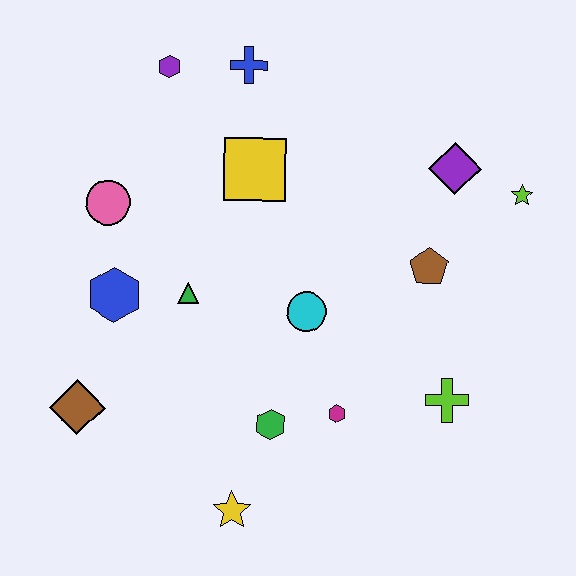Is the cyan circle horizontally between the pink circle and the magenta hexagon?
Yes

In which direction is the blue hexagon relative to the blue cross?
The blue hexagon is below the blue cross.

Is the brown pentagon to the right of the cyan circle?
Yes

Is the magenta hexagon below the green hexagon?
No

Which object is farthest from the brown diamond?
The lime star is farthest from the brown diamond.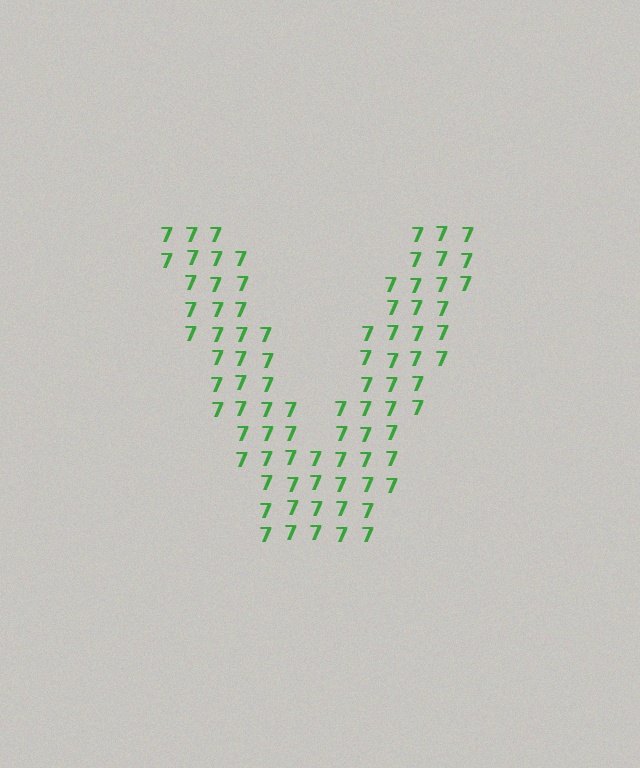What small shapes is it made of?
It is made of small digit 7's.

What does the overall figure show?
The overall figure shows the letter V.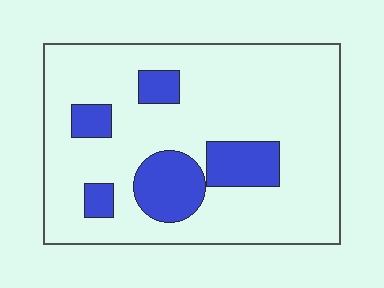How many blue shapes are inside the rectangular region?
5.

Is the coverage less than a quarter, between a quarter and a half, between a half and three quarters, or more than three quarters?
Less than a quarter.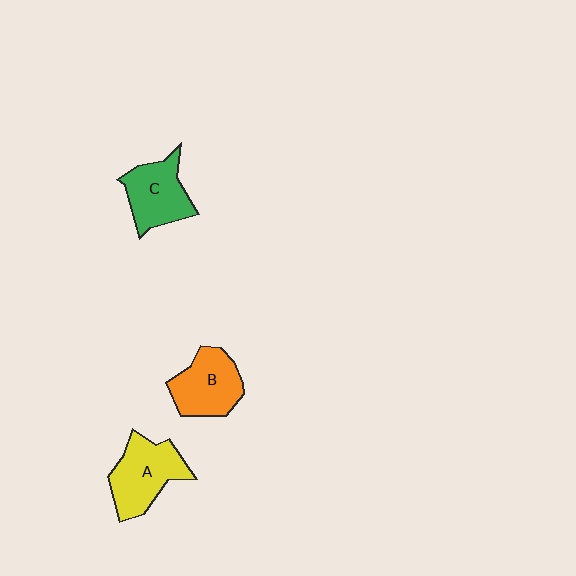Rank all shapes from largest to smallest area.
From largest to smallest: A (yellow), B (orange), C (green).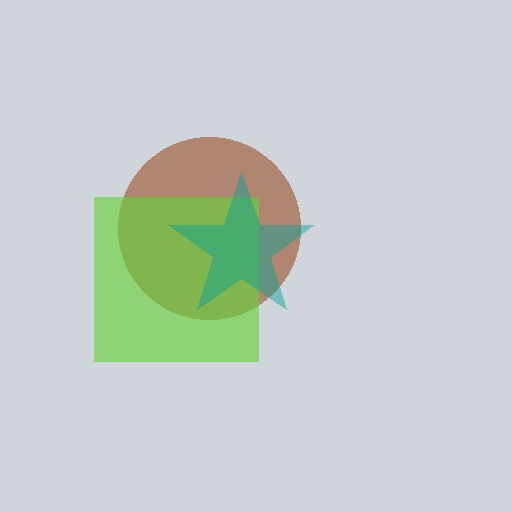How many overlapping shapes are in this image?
There are 3 overlapping shapes in the image.